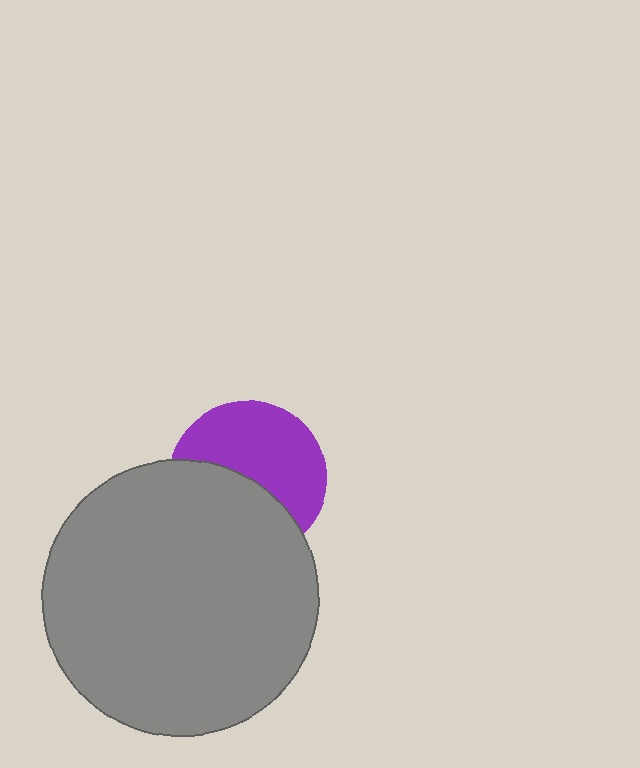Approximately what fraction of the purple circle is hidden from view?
Roughly 46% of the purple circle is hidden behind the gray circle.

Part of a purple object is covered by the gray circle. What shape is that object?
It is a circle.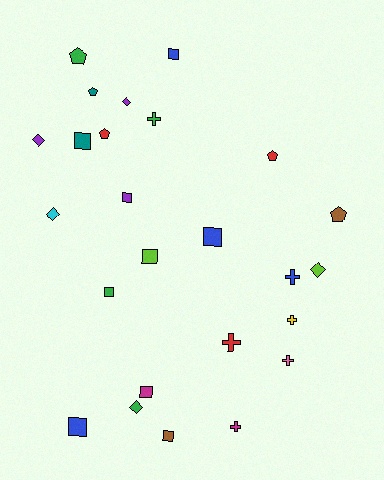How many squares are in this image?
There are 9 squares.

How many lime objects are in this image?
There are 2 lime objects.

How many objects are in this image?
There are 25 objects.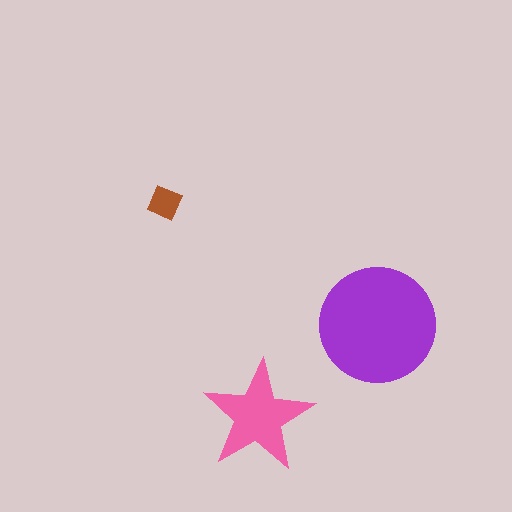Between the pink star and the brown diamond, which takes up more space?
The pink star.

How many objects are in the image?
There are 3 objects in the image.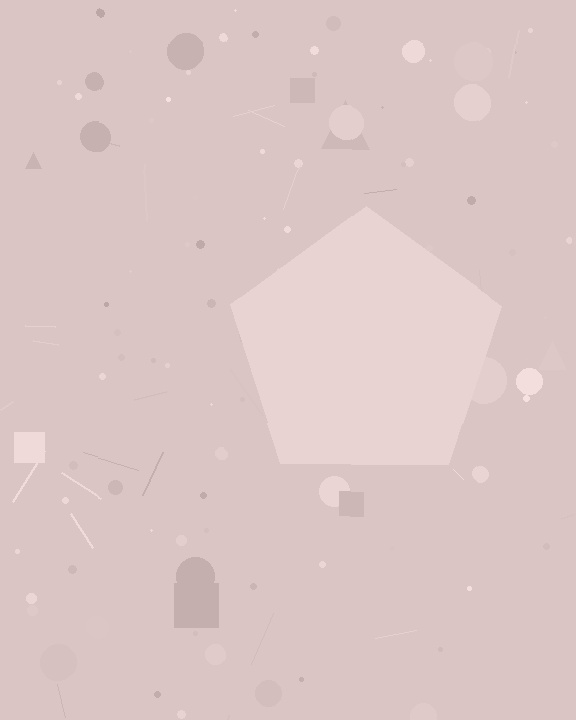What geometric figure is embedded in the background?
A pentagon is embedded in the background.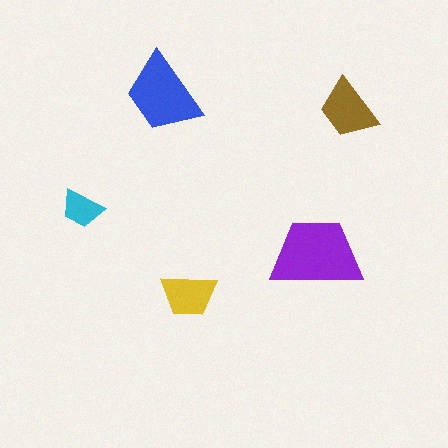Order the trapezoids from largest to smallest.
the purple one, the blue one, the brown one, the yellow one, the cyan one.